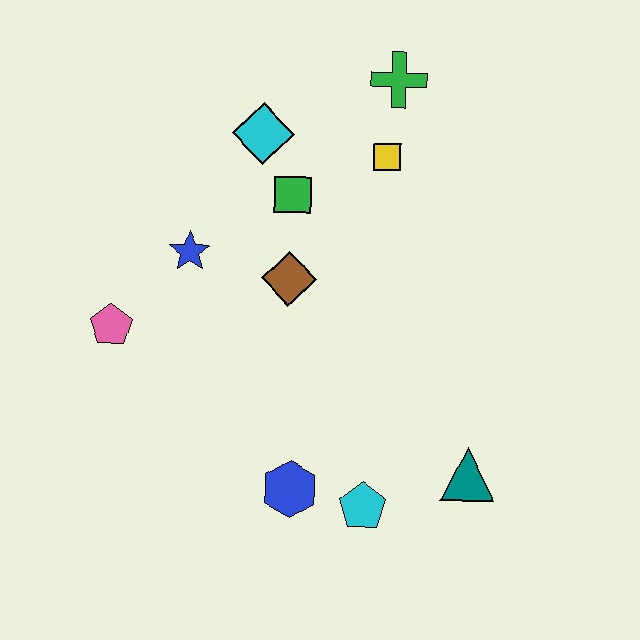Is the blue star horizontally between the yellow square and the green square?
No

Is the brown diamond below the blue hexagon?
No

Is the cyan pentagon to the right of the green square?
Yes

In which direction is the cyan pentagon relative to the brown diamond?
The cyan pentagon is below the brown diamond.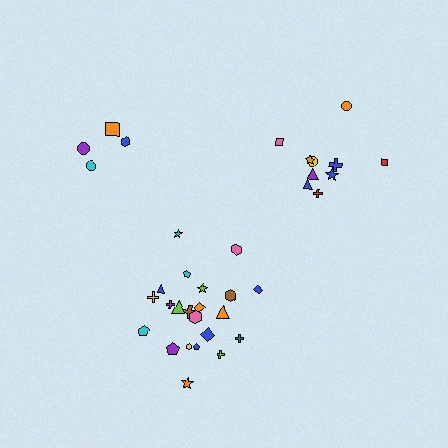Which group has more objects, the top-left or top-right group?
The top-right group.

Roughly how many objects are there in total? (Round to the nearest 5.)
Roughly 35 objects in total.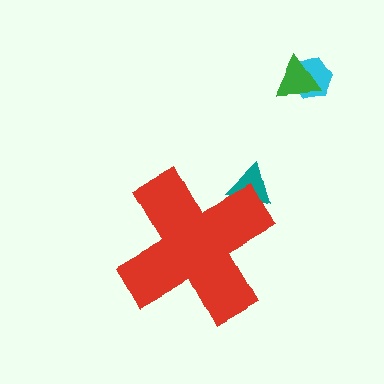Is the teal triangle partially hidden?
Yes, the teal triangle is partially hidden behind the red cross.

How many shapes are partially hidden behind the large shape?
1 shape is partially hidden.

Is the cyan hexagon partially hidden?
No, the cyan hexagon is fully visible.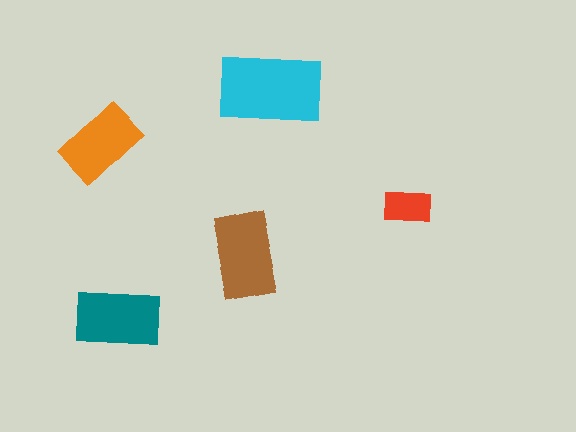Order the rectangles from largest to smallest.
the cyan one, the brown one, the teal one, the orange one, the red one.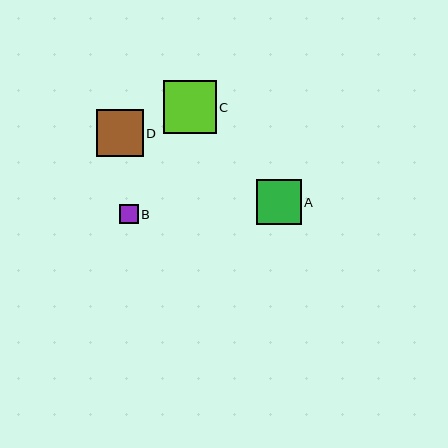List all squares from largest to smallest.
From largest to smallest: C, D, A, B.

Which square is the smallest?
Square B is the smallest with a size of approximately 19 pixels.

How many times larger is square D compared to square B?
Square D is approximately 2.5 times the size of square B.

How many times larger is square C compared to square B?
Square C is approximately 2.8 times the size of square B.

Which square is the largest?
Square C is the largest with a size of approximately 53 pixels.